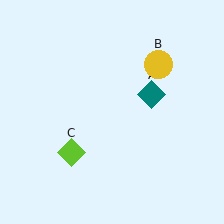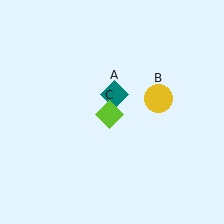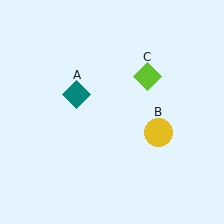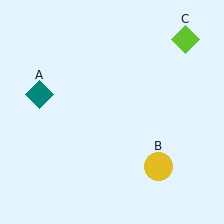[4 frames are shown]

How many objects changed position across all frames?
3 objects changed position: teal diamond (object A), yellow circle (object B), lime diamond (object C).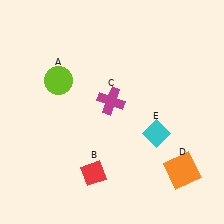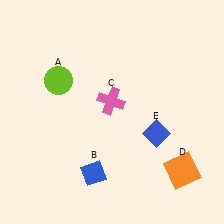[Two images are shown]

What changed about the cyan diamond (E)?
In Image 1, E is cyan. In Image 2, it changed to blue.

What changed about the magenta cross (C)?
In Image 1, C is magenta. In Image 2, it changed to pink.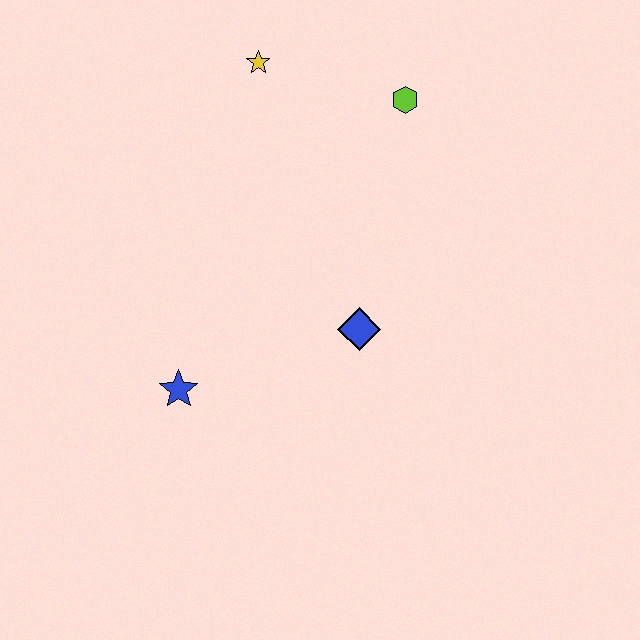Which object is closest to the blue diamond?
The blue star is closest to the blue diamond.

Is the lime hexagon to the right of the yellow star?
Yes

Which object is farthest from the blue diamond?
The yellow star is farthest from the blue diamond.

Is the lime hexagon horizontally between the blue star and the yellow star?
No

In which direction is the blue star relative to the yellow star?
The blue star is below the yellow star.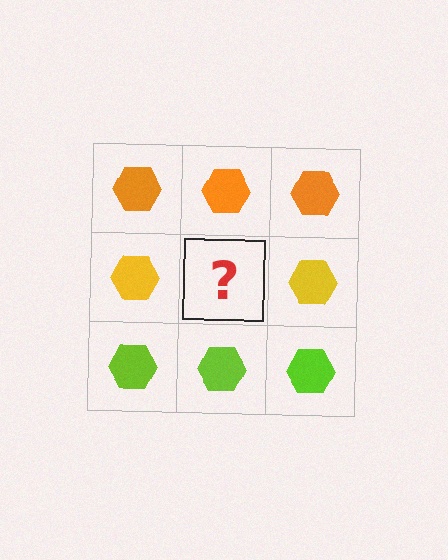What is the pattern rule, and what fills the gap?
The rule is that each row has a consistent color. The gap should be filled with a yellow hexagon.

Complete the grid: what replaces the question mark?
The question mark should be replaced with a yellow hexagon.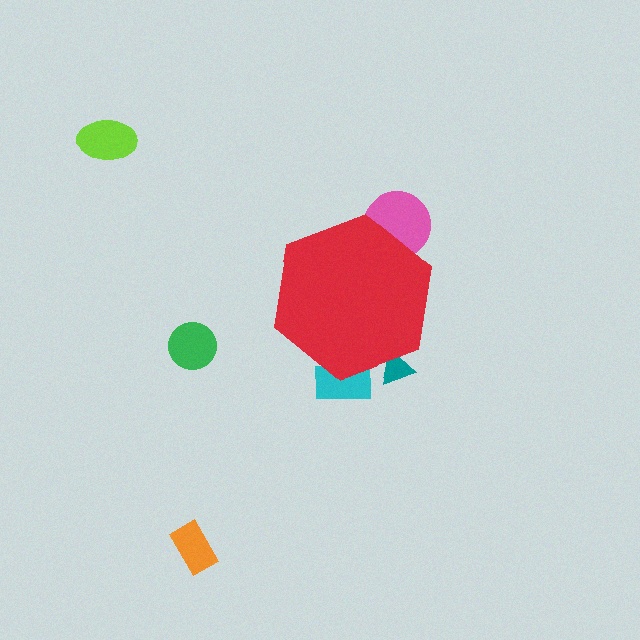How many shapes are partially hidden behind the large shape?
3 shapes are partially hidden.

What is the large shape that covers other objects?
A red hexagon.